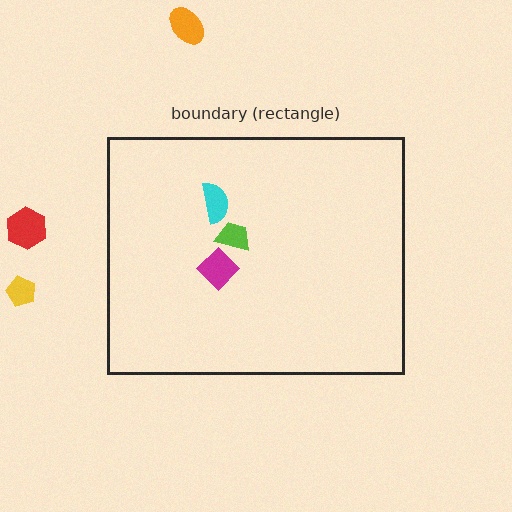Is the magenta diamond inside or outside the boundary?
Inside.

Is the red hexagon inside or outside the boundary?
Outside.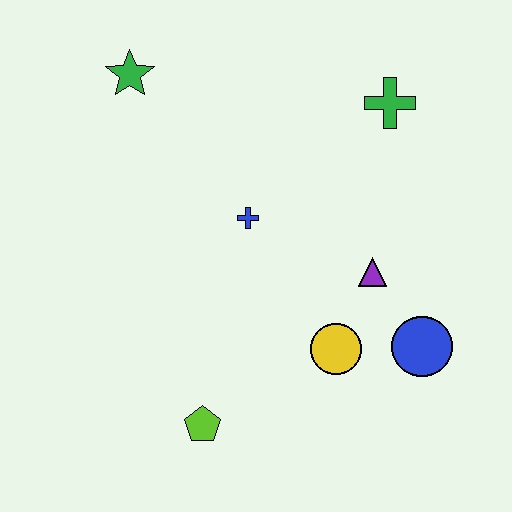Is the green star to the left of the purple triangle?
Yes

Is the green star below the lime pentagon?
No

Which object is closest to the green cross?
The purple triangle is closest to the green cross.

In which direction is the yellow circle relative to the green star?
The yellow circle is below the green star.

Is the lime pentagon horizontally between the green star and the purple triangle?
Yes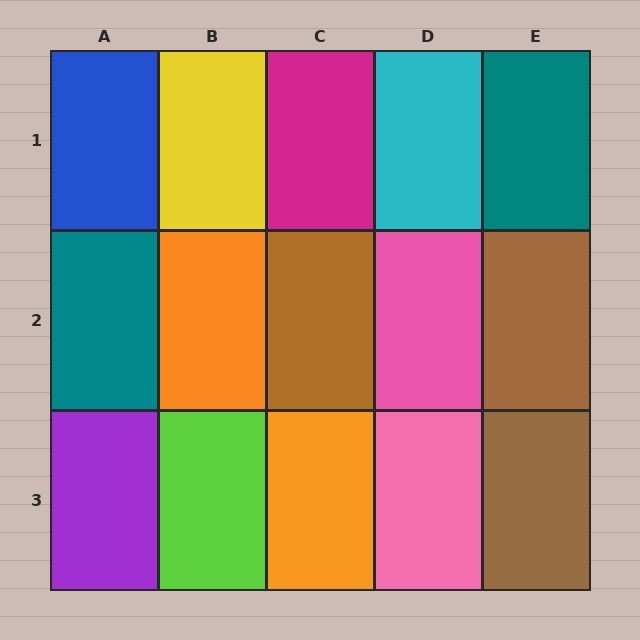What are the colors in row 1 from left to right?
Blue, yellow, magenta, cyan, teal.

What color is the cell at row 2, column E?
Brown.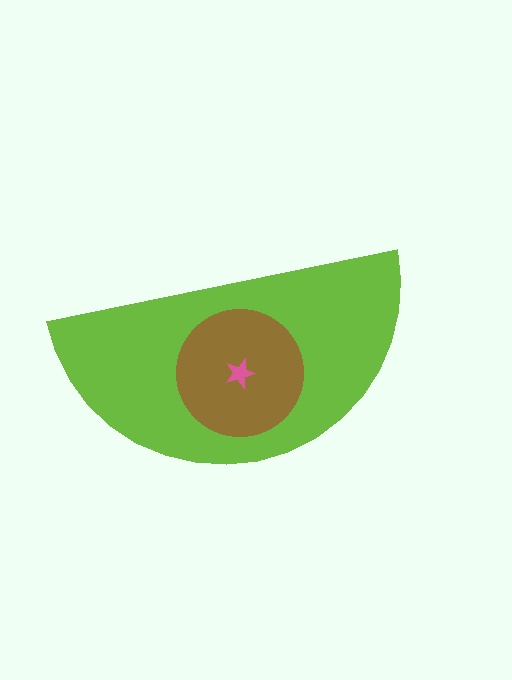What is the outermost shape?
The lime semicircle.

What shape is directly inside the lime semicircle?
The brown circle.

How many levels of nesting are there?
3.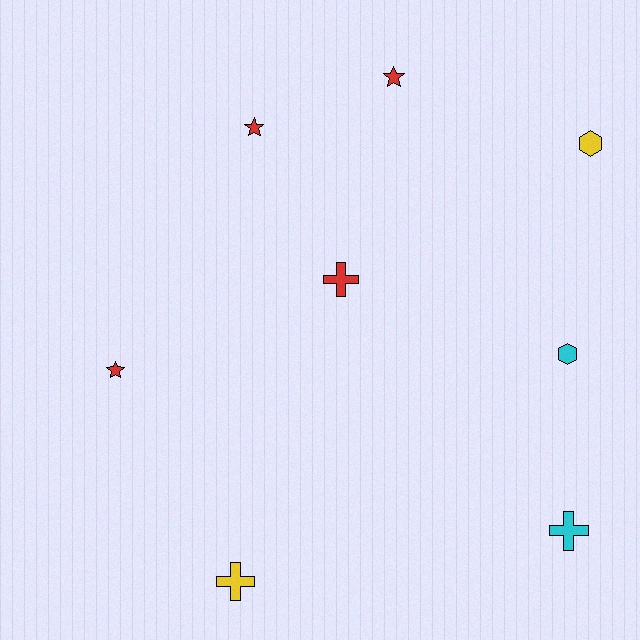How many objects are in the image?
There are 8 objects.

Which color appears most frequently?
Red, with 4 objects.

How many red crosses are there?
There is 1 red cross.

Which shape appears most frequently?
Cross, with 3 objects.